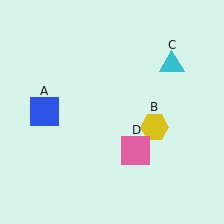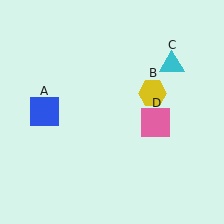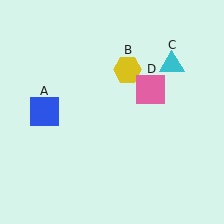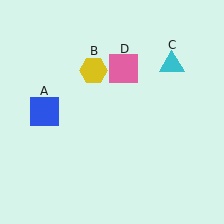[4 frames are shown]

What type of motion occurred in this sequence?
The yellow hexagon (object B), pink square (object D) rotated counterclockwise around the center of the scene.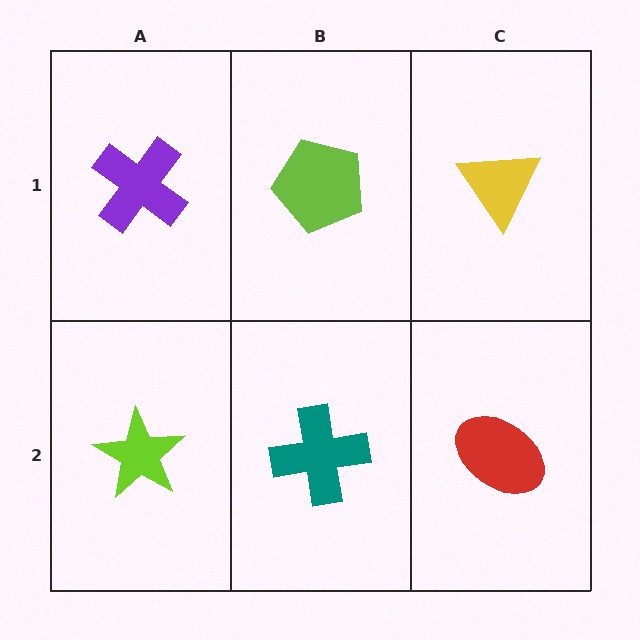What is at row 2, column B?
A teal cross.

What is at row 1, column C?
A yellow triangle.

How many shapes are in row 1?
3 shapes.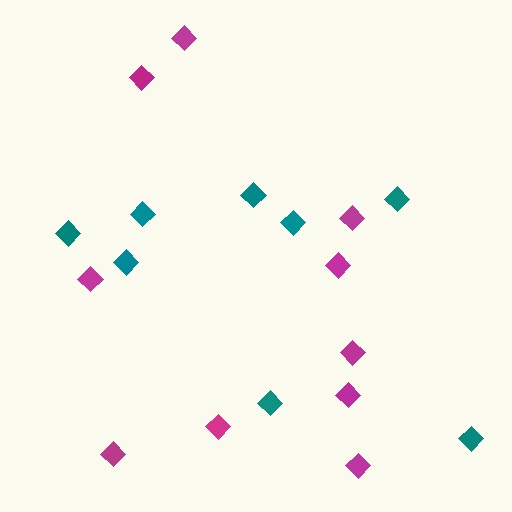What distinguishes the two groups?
There are 2 groups: one group of magenta diamonds (10) and one group of teal diamonds (8).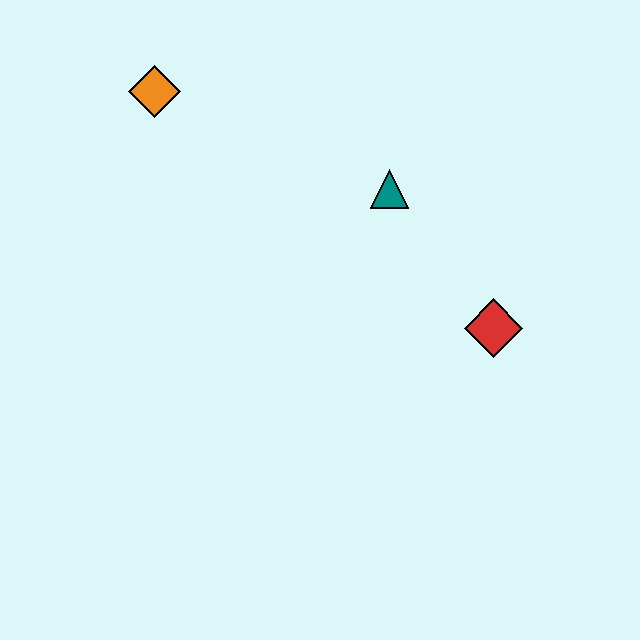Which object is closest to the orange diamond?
The teal triangle is closest to the orange diamond.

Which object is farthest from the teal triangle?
The orange diamond is farthest from the teal triangle.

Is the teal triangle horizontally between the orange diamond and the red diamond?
Yes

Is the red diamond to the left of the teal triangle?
No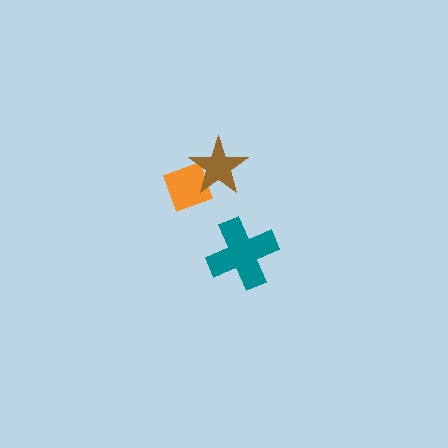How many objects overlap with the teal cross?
0 objects overlap with the teal cross.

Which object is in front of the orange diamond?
The brown star is in front of the orange diamond.